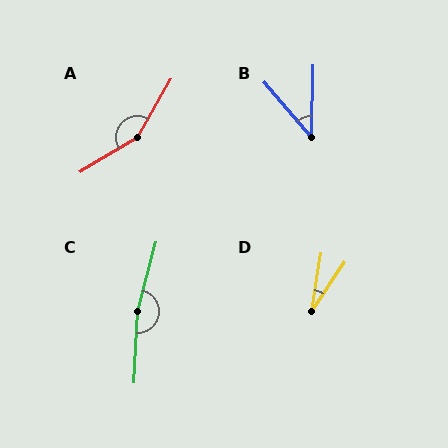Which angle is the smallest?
D, at approximately 25 degrees.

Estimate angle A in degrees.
Approximately 151 degrees.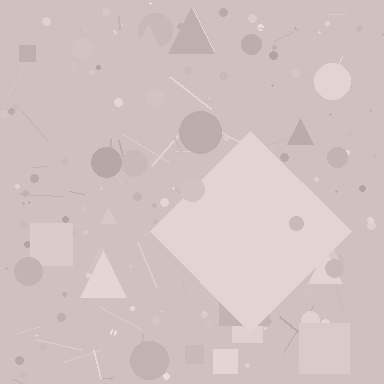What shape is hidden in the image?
A diamond is hidden in the image.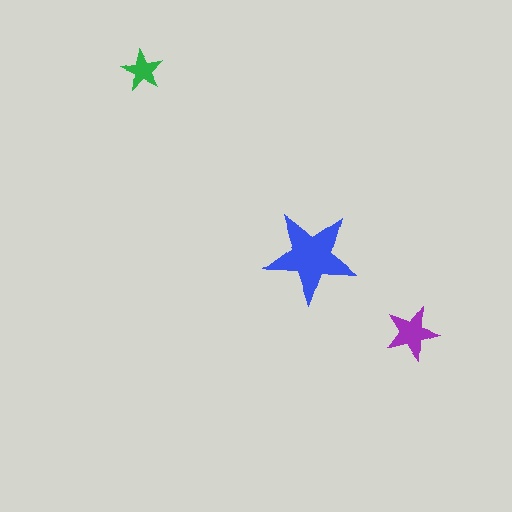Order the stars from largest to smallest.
the blue one, the purple one, the green one.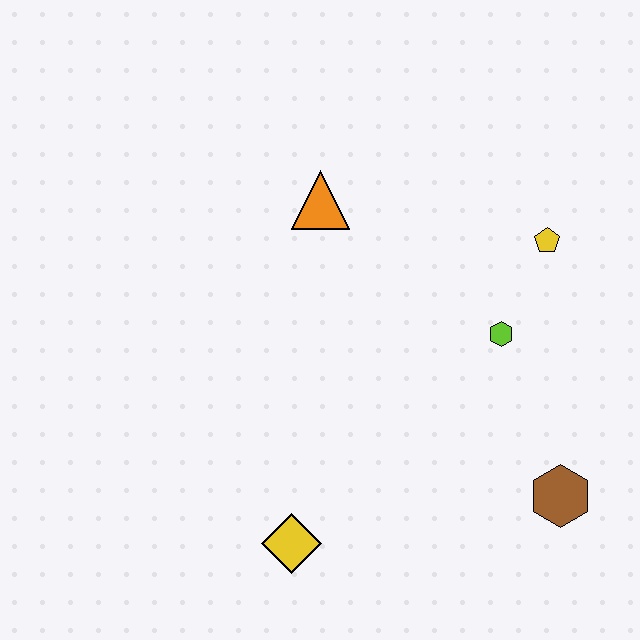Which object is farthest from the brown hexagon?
The orange triangle is farthest from the brown hexagon.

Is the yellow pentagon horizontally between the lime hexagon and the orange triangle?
No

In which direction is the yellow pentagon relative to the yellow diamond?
The yellow pentagon is above the yellow diamond.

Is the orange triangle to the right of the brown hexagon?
No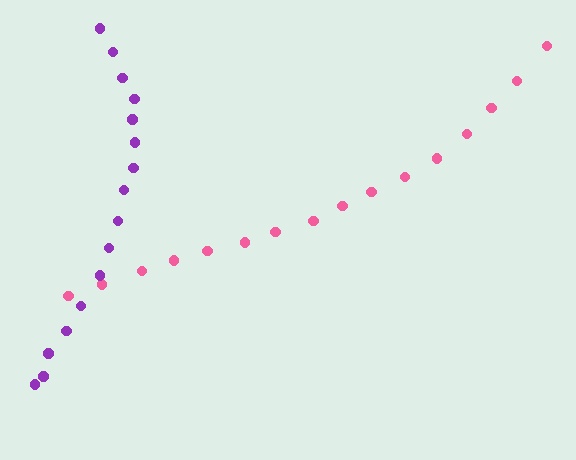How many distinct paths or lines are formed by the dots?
There are 2 distinct paths.